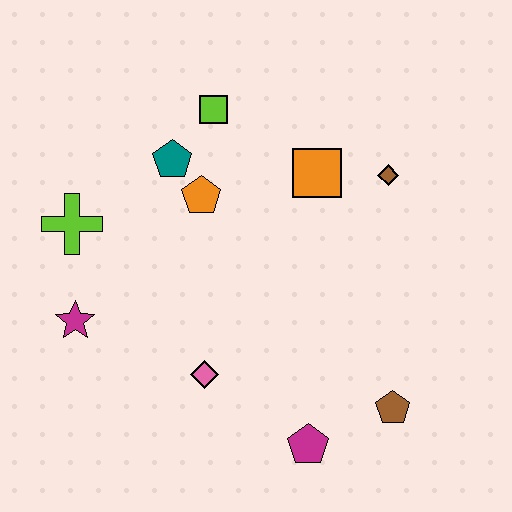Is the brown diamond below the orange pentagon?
No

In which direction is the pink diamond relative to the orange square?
The pink diamond is below the orange square.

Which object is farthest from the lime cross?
The brown pentagon is farthest from the lime cross.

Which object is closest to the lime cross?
The magenta star is closest to the lime cross.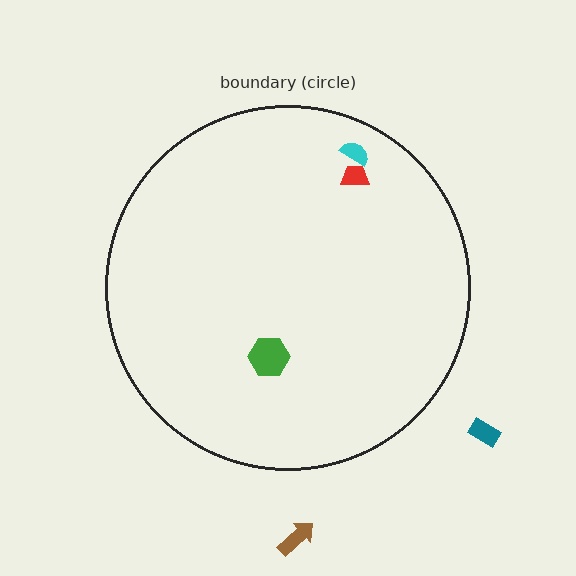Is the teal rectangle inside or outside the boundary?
Outside.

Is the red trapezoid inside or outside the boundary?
Inside.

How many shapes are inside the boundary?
3 inside, 2 outside.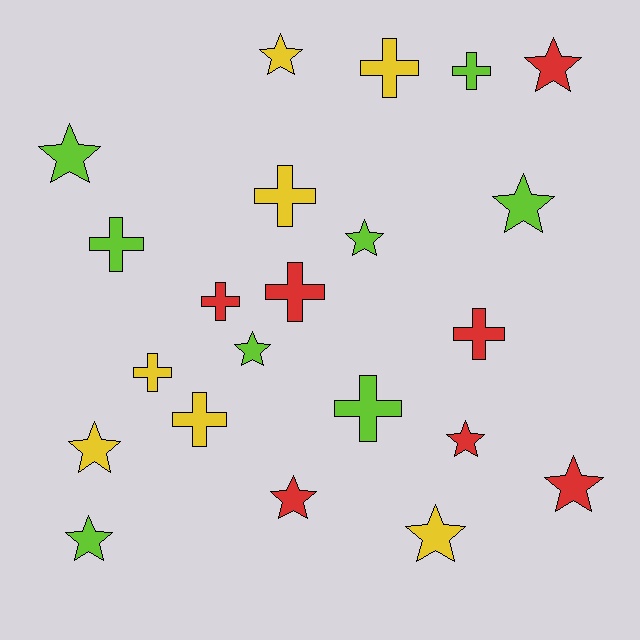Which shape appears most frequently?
Star, with 12 objects.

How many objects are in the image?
There are 22 objects.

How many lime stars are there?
There are 5 lime stars.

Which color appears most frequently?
Lime, with 8 objects.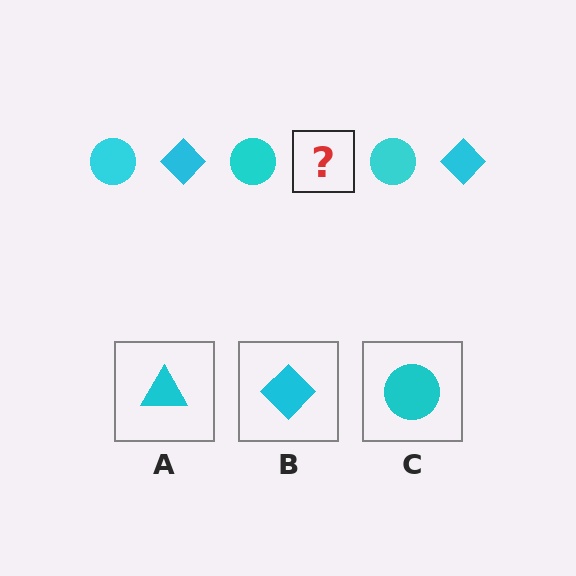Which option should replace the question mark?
Option B.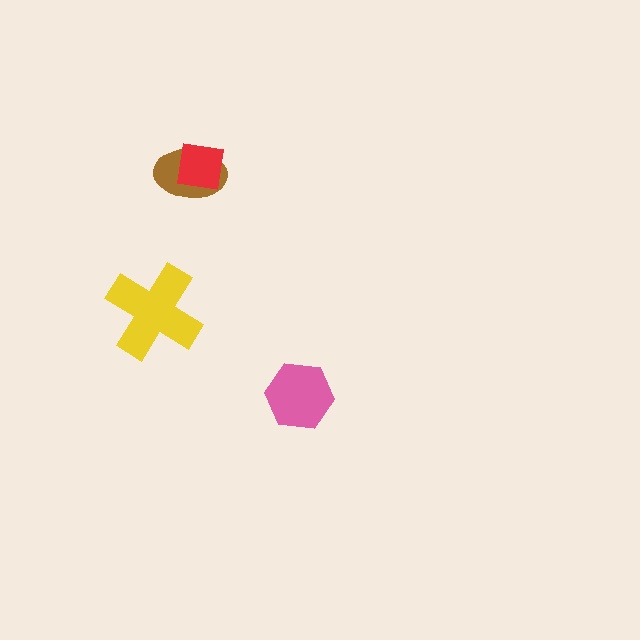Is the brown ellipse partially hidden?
Yes, it is partially covered by another shape.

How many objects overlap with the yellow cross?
0 objects overlap with the yellow cross.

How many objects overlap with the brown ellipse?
1 object overlaps with the brown ellipse.